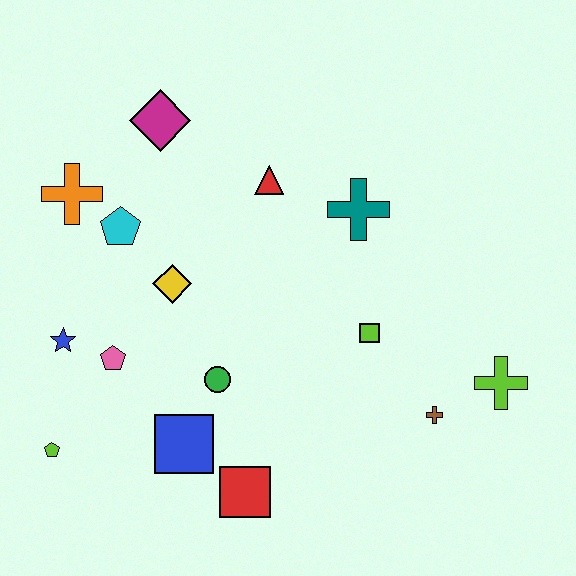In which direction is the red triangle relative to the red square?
The red triangle is above the red square.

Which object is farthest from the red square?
The magenta diamond is farthest from the red square.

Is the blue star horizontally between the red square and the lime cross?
No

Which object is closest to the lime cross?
The brown cross is closest to the lime cross.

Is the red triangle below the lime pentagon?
No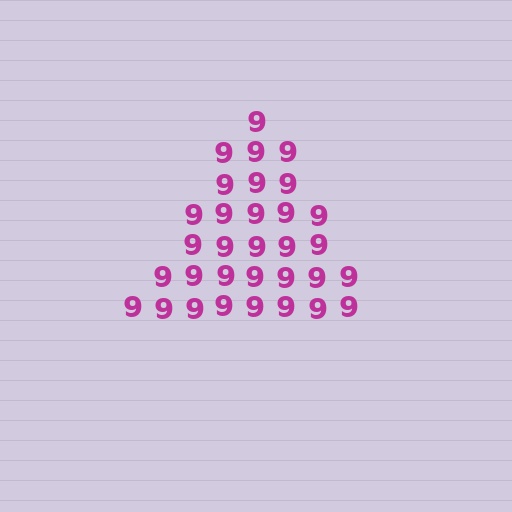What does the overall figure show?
The overall figure shows a triangle.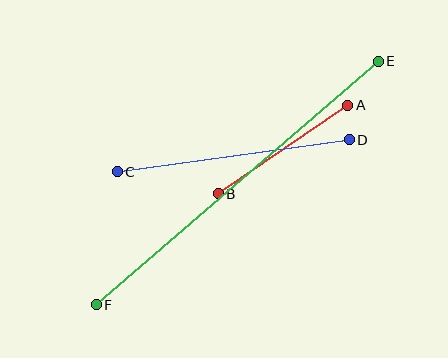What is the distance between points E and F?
The distance is approximately 372 pixels.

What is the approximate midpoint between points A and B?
The midpoint is at approximately (283, 150) pixels.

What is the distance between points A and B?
The distance is approximately 157 pixels.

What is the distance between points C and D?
The distance is approximately 234 pixels.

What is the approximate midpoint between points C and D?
The midpoint is at approximately (233, 156) pixels.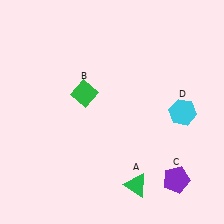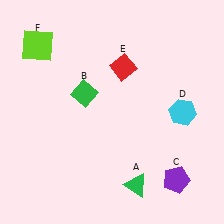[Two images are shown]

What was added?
A red diamond (E), a lime square (F) were added in Image 2.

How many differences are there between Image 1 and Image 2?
There are 2 differences between the two images.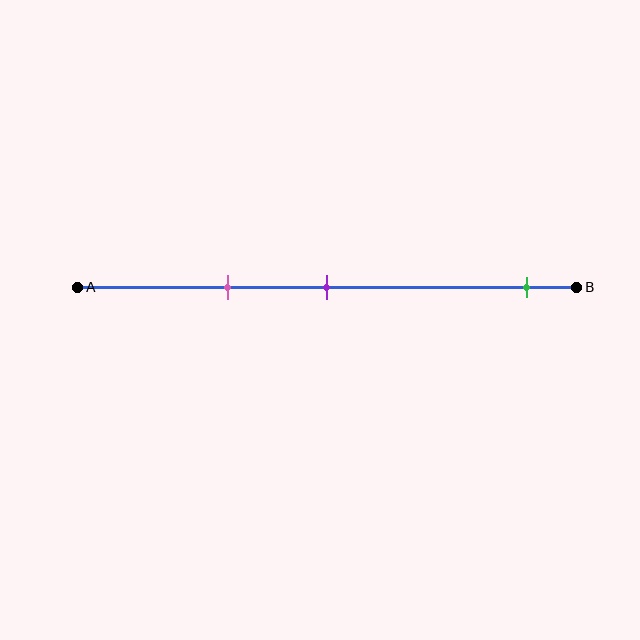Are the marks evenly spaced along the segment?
No, the marks are not evenly spaced.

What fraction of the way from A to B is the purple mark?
The purple mark is approximately 50% (0.5) of the way from A to B.